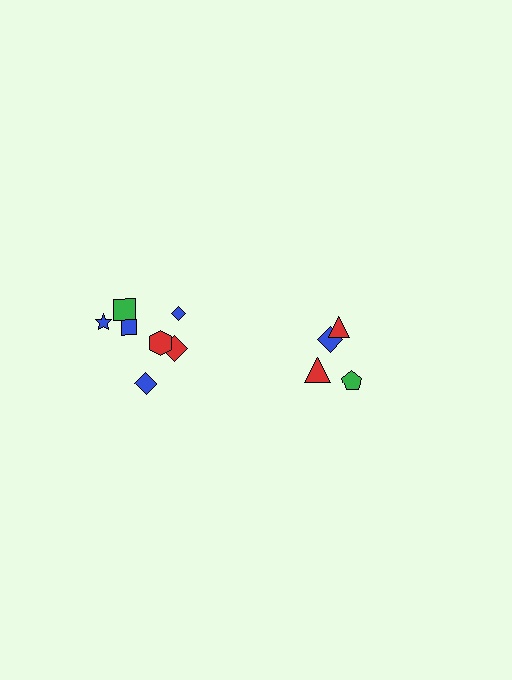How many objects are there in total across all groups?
There are 11 objects.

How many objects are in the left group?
There are 7 objects.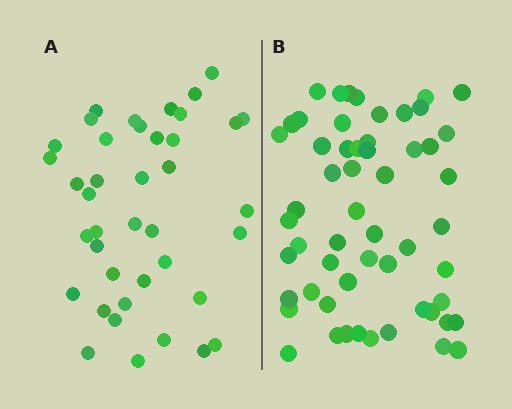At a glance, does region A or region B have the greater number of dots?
Region B (the right region) has more dots.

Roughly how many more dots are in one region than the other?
Region B has approximately 15 more dots than region A.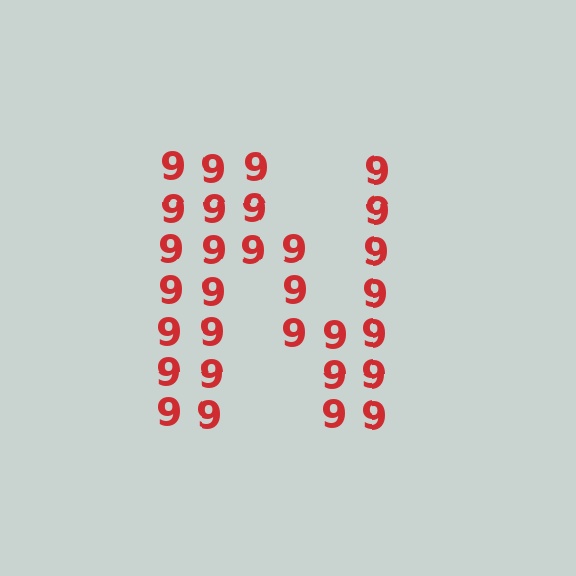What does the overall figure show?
The overall figure shows the letter N.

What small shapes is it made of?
It is made of small digit 9's.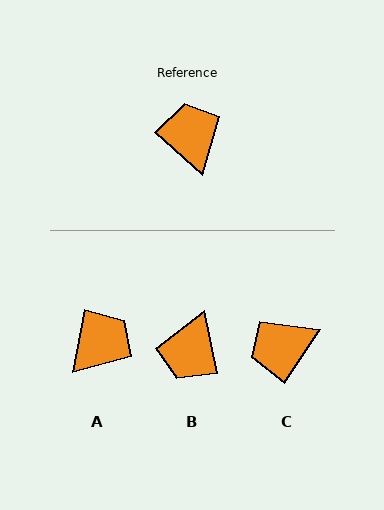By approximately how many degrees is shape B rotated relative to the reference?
Approximately 144 degrees counter-clockwise.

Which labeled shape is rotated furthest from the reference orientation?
B, about 144 degrees away.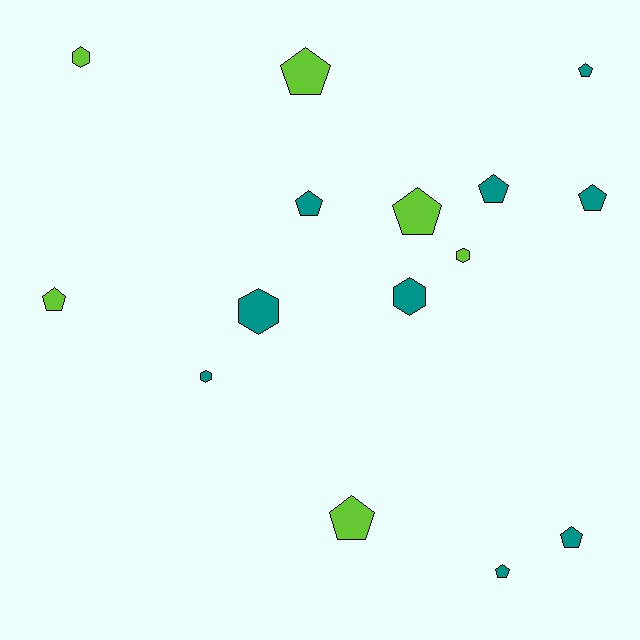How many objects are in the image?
There are 15 objects.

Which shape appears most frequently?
Pentagon, with 10 objects.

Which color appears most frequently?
Teal, with 9 objects.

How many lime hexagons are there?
There are 2 lime hexagons.